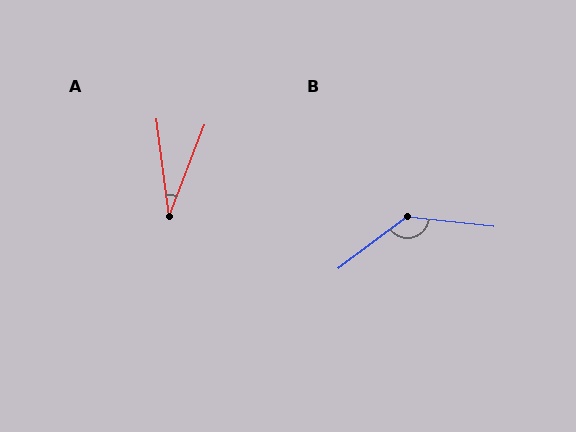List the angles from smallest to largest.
A (28°), B (137°).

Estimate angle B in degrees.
Approximately 137 degrees.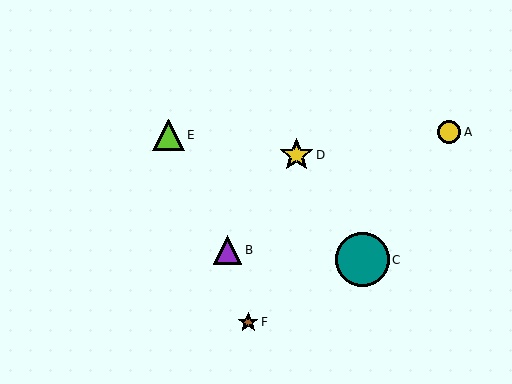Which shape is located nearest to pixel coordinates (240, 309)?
The brown star (labeled F) at (248, 322) is nearest to that location.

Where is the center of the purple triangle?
The center of the purple triangle is at (227, 250).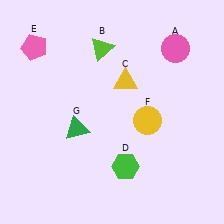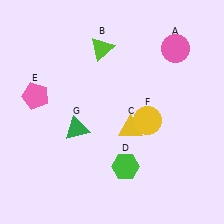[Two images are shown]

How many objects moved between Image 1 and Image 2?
2 objects moved between the two images.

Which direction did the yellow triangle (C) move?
The yellow triangle (C) moved down.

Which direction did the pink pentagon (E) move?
The pink pentagon (E) moved down.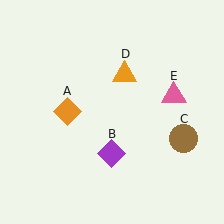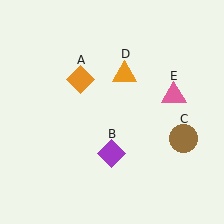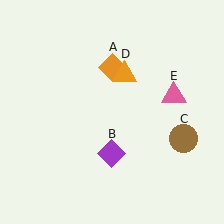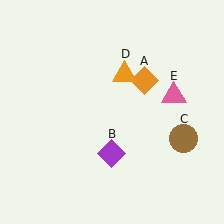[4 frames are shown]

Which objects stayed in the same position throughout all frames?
Purple diamond (object B) and brown circle (object C) and orange triangle (object D) and pink triangle (object E) remained stationary.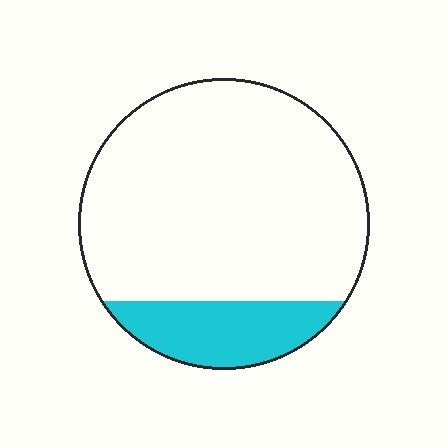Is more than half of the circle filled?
No.